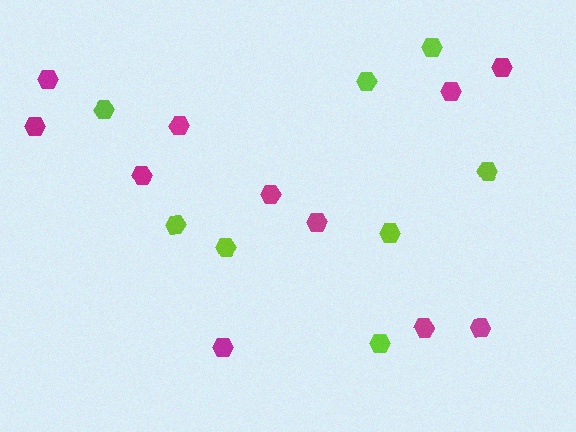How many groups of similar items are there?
There are 2 groups: one group of lime hexagons (8) and one group of magenta hexagons (11).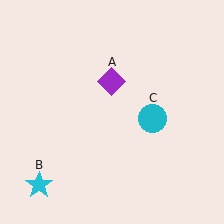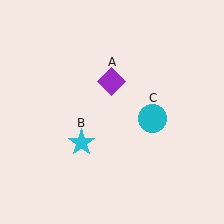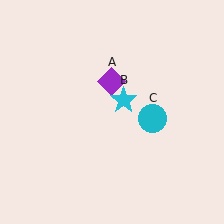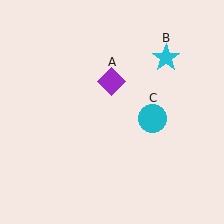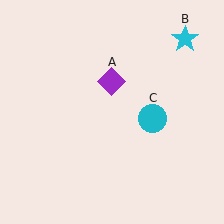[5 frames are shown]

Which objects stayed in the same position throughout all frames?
Purple diamond (object A) and cyan circle (object C) remained stationary.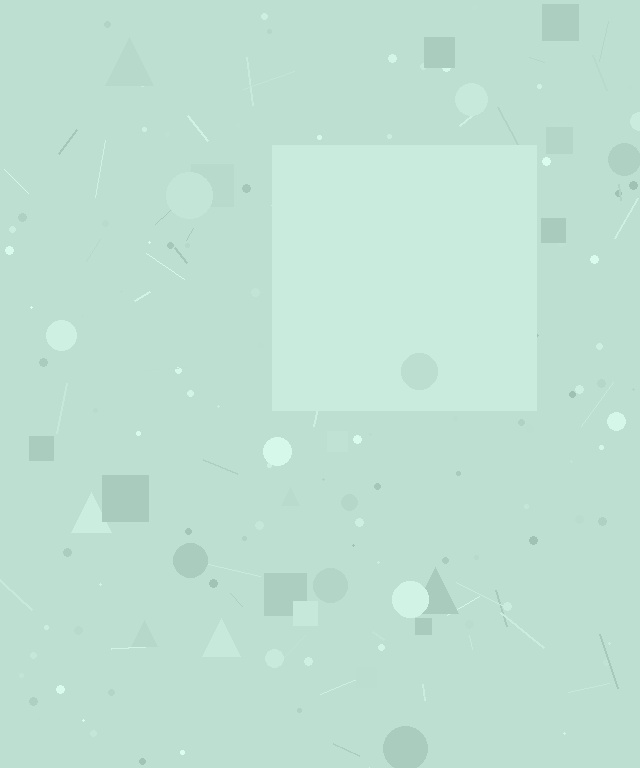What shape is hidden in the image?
A square is hidden in the image.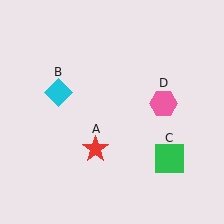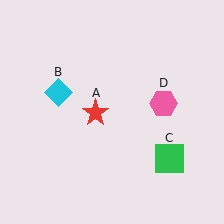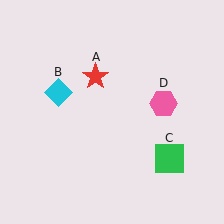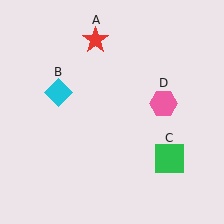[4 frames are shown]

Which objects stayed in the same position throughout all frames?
Cyan diamond (object B) and green square (object C) and pink hexagon (object D) remained stationary.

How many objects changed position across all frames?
1 object changed position: red star (object A).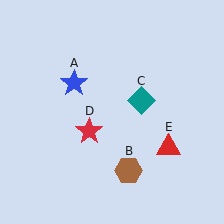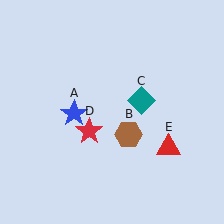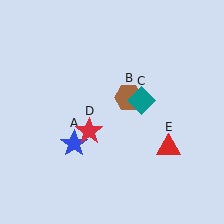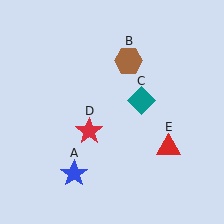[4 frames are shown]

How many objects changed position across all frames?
2 objects changed position: blue star (object A), brown hexagon (object B).